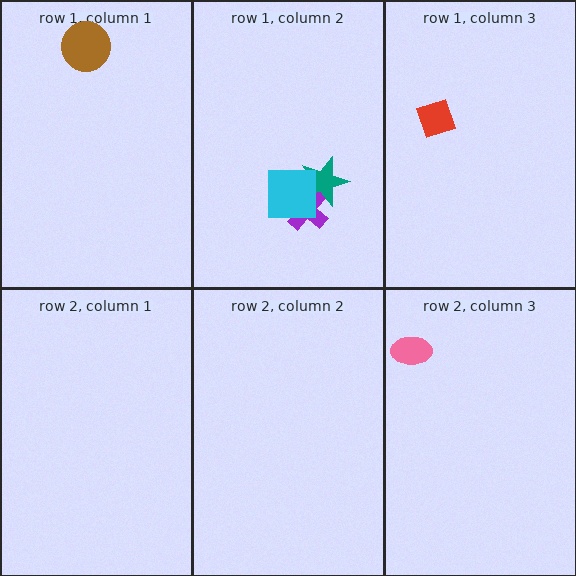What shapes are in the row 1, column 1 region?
The brown circle.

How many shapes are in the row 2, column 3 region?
1.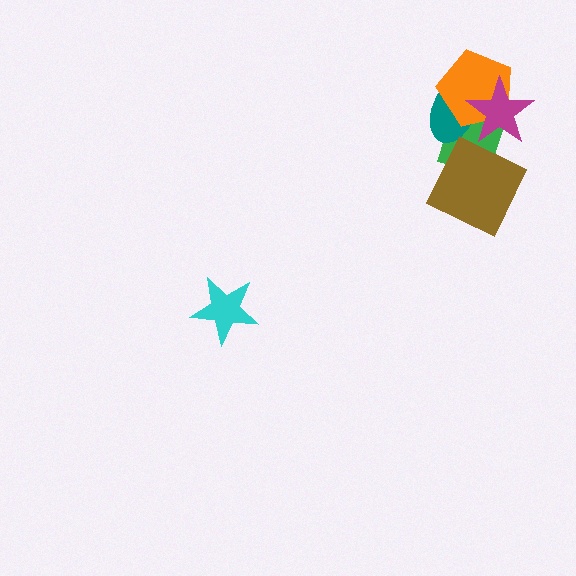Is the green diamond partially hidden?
Yes, it is partially covered by another shape.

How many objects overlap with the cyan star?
0 objects overlap with the cyan star.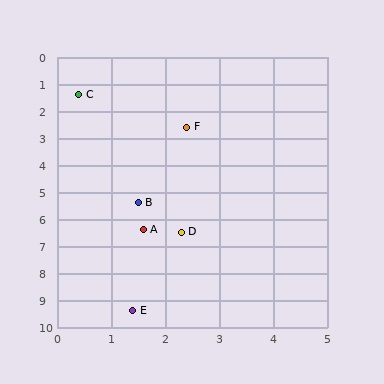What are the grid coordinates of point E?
Point E is at approximately (1.4, 9.4).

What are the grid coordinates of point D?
Point D is at approximately (2.3, 6.5).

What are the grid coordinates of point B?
Point B is at approximately (1.5, 5.4).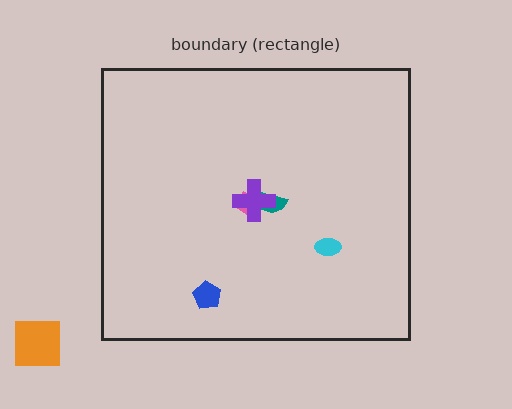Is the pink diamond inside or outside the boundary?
Inside.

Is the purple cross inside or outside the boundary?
Inside.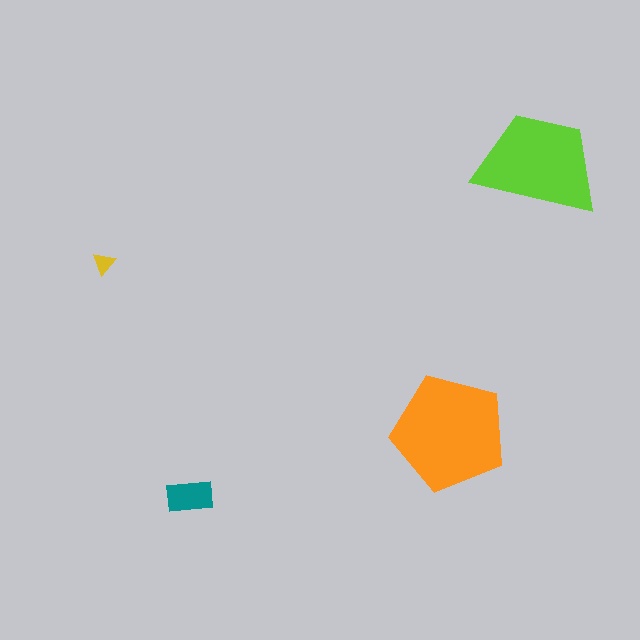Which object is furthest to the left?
The yellow triangle is leftmost.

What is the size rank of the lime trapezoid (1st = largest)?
2nd.